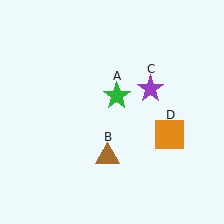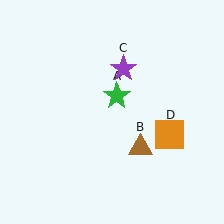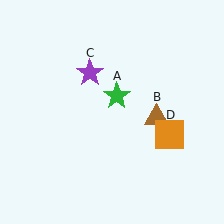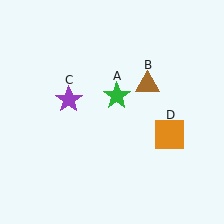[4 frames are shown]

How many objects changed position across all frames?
2 objects changed position: brown triangle (object B), purple star (object C).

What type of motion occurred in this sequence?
The brown triangle (object B), purple star (object C) rotated counterclockwise around the center of the scene.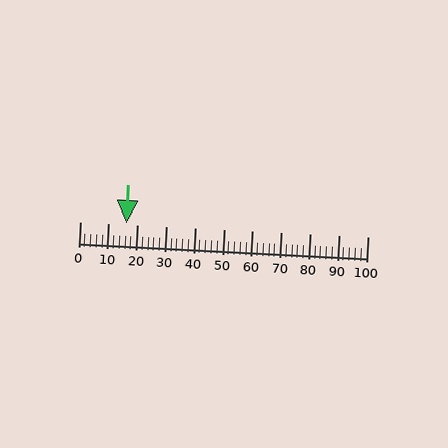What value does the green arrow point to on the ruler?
The green arrow points to approximately 16.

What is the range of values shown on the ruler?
The ruler shows values from 0 to 100.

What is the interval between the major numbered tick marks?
The major tick marks are spaced 10 units apart.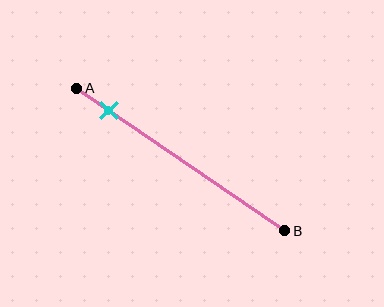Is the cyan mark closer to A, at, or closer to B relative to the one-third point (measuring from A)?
The cyan mark is closer to point A than the one-third point of segment AB.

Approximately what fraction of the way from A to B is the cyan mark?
The cyan mark is approximately 15% of the way from A to B.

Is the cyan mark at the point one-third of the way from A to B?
No, the mark is at about 15% from A, not at the 33% one-third point.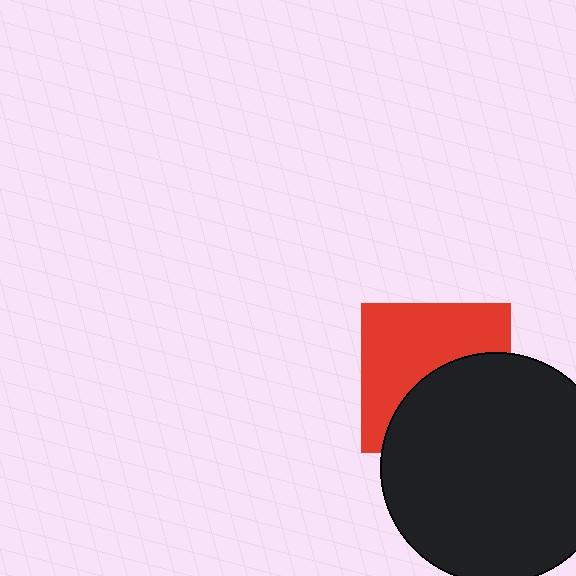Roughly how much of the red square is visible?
About half of it is visible (roughly 53%).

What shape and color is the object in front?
The object in front is a black circle.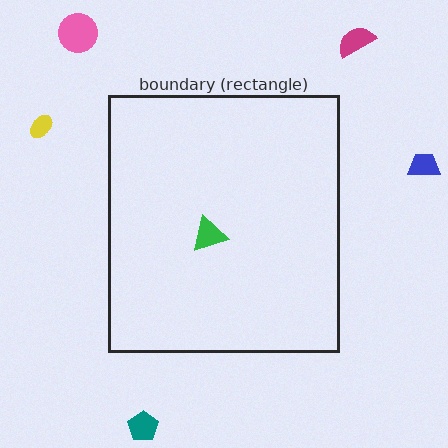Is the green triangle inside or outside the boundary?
Inside.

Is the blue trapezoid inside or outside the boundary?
Outside.